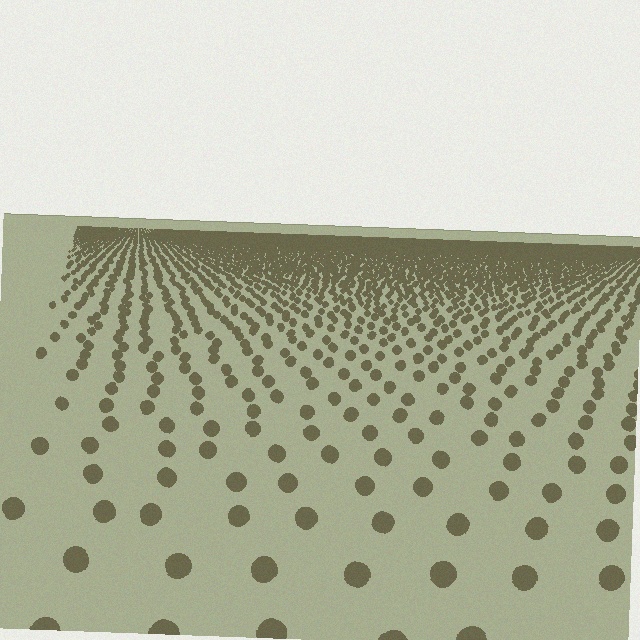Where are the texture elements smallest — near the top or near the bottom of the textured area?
Near the top.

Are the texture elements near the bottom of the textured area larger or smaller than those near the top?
Larger. Near the bottom, elements are closer to the viewer and appear at a bigger on-screen size.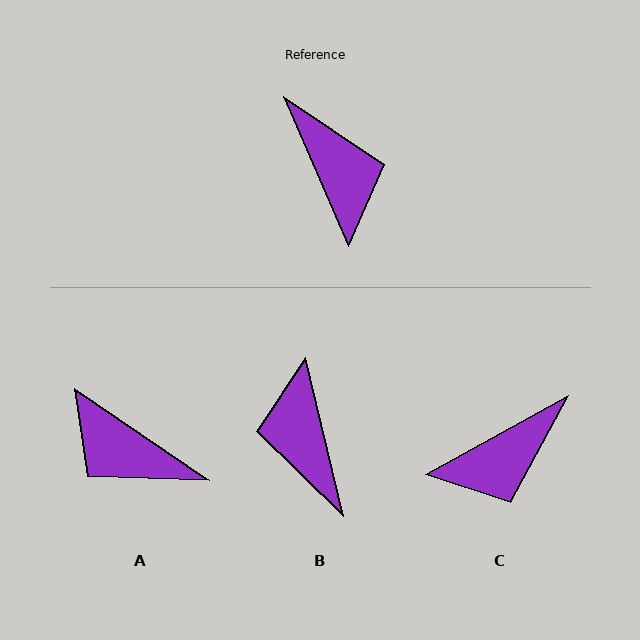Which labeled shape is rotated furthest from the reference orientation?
B, about 170 degrees away.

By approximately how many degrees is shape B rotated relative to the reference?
Approximately 170 degrees counter-clockwise.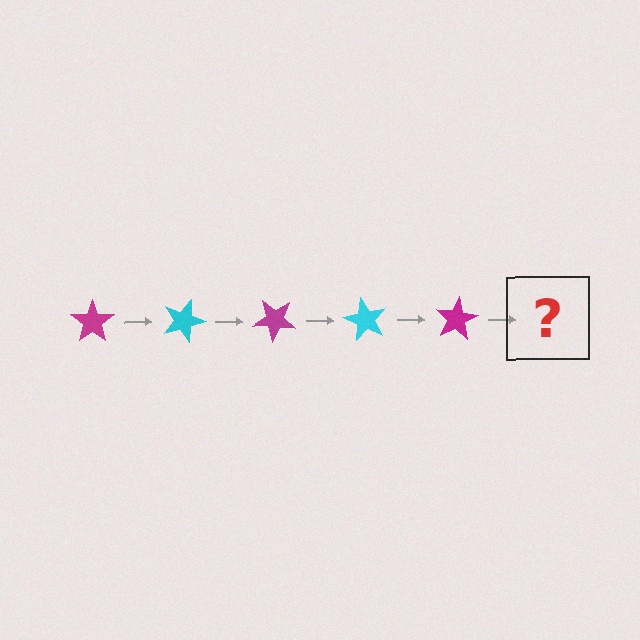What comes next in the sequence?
The next element should be a cyan star, rotated 100 degrees from the start.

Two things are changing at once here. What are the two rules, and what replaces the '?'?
The two rules are that it rotates 20 degrees each step and the color cycles through magenta and cyan. The '?' should be a cyan star, rotated 100 degrees from the start.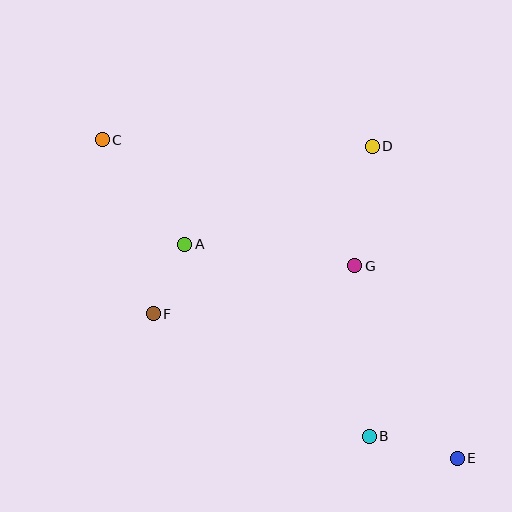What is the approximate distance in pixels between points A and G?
The distance between A and G is approximately 171 pixels.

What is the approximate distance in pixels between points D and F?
The distance between D and F is approximately 276 pixels.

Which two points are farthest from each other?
Points C and E are farthest from each other.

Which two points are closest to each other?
Points A and F are closest to each other.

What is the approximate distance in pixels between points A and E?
The distance between A and E is approximately 347 pixels.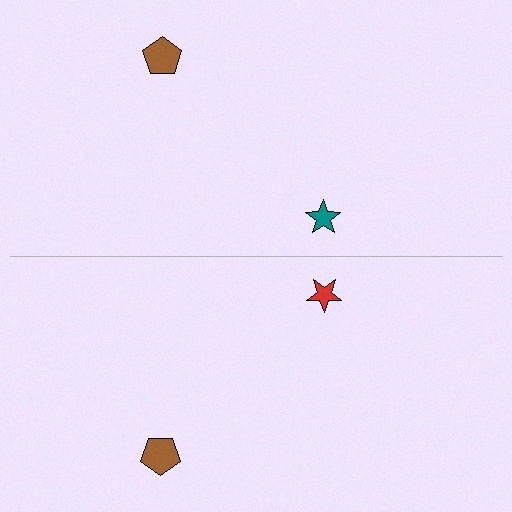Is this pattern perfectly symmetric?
No, the pattern is not perfectly symmetric. The red star on the bottom side breaks the symmetry — its mirror counterpart is teal.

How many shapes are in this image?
There are 4 shapes in this image.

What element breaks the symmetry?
The red star on the bottom side breaks the symmetry — its mirror counterpart is teal.